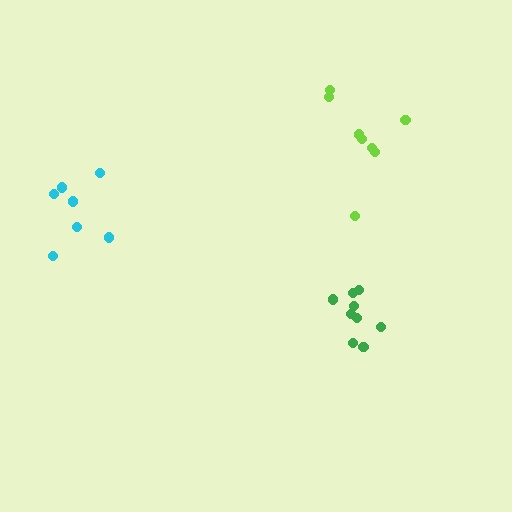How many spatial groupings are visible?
There are 3 spatial groupings.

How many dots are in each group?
Group 1: 7 dots, Group 2: 9 dots, Group 3: 8 dots (24 total).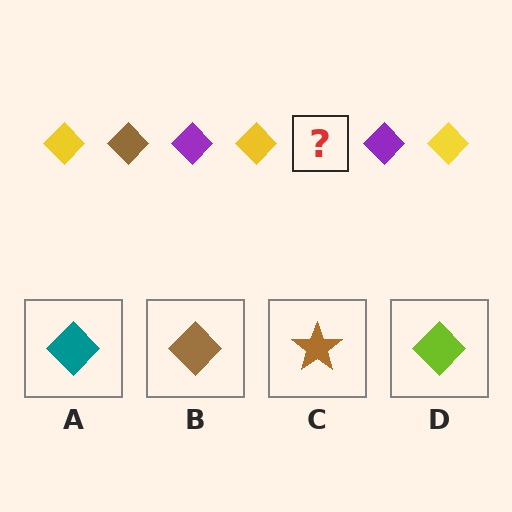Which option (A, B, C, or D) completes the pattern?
B.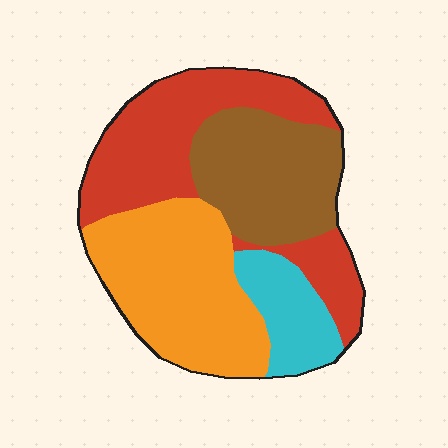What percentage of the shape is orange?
Orange takes up between a sixth and a third of the shape.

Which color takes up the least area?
Cyan, at roughly 10%.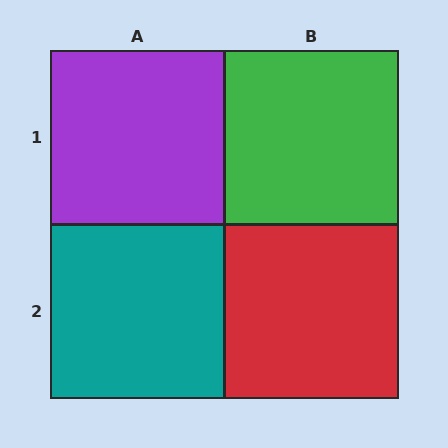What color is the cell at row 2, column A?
Teal.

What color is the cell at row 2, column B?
Red.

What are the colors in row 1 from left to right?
Purple, green.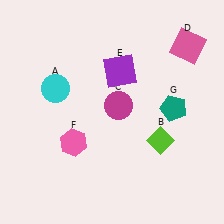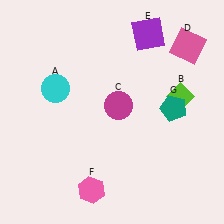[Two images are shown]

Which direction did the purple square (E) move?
The purple square (E) moved up.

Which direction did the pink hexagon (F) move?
The pink hexagon (F) moved down.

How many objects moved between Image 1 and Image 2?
3 objects moved between the two images.